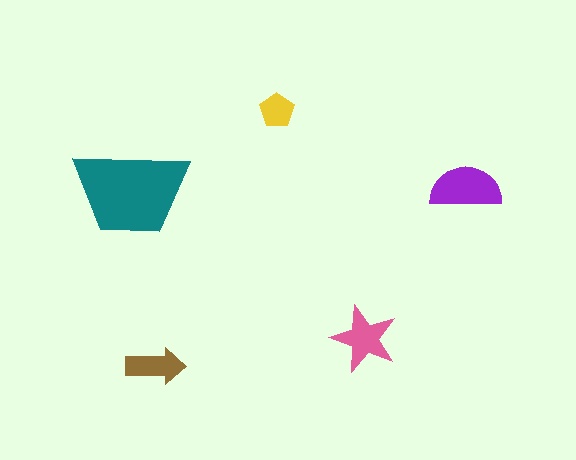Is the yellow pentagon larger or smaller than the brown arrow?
Smaller.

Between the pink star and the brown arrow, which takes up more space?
The pink star.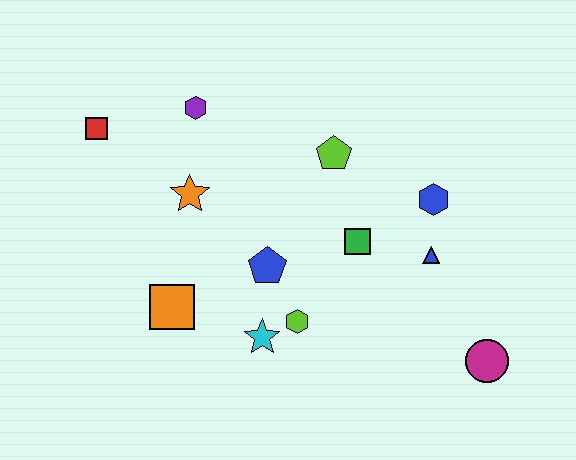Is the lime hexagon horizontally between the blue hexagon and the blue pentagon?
Yes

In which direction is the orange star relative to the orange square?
The orange star is above the orange square.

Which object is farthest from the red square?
The magenta circle is farthest from the red square.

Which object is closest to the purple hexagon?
The orange star is closest to the purple hexagon.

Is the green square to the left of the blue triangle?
Yes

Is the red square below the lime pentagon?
No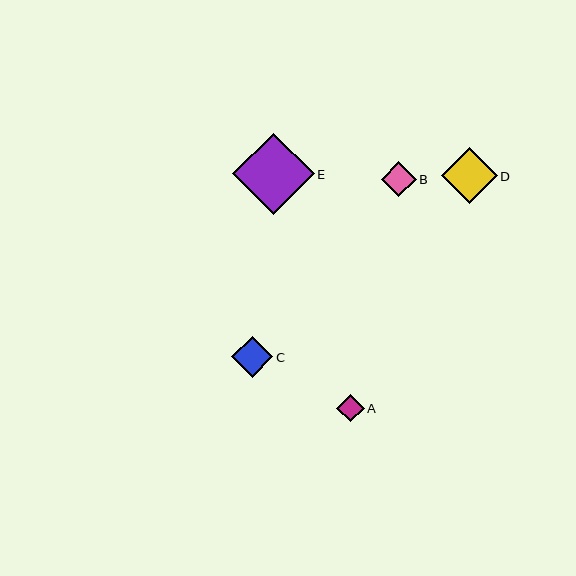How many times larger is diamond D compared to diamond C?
Diamond D is approximately 1.4 times the size of diamond C.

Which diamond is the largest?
Diamond E is the largest with a size of approximately 81 pixels.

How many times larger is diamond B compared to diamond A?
Diamond B is approximately 1.3 times the size of diamond A.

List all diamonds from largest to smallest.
From largest to smallest: E, D, C, B, A.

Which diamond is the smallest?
Diamond A is the smallest with a size of approximately 27 pixels.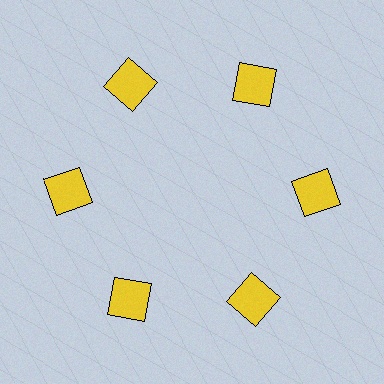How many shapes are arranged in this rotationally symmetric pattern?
There are 6 shapes, arranged in 6 groups of 1.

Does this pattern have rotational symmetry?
Yes, this pattern has 6-fold rotational symmetry. It looks the same after rotating 60 degrees around the center.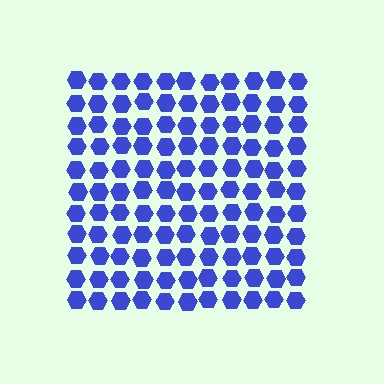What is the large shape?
The large shape is a square.